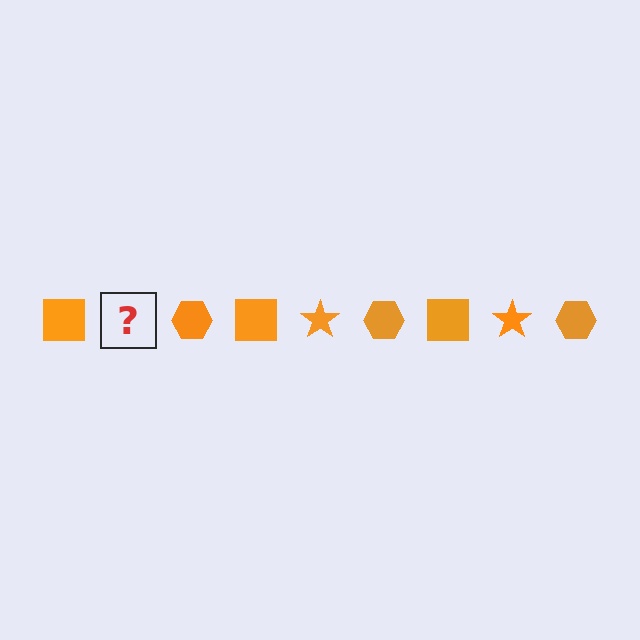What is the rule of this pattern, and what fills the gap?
The rule is that the pattern cycles through square, star, hexagon shapes in orange. The gap should be filled with an orange star.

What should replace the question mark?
The question mark should be replaced with an orange star.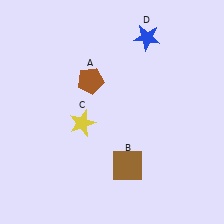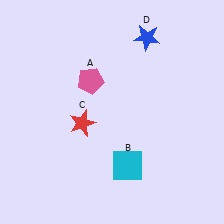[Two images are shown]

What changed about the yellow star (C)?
In Image 1, C is yellow. In Image 2, it changed to red.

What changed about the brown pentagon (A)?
In Image 1, A is brown. In Image 2, it changed to pink.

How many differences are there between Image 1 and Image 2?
There are 3 differences between the two images.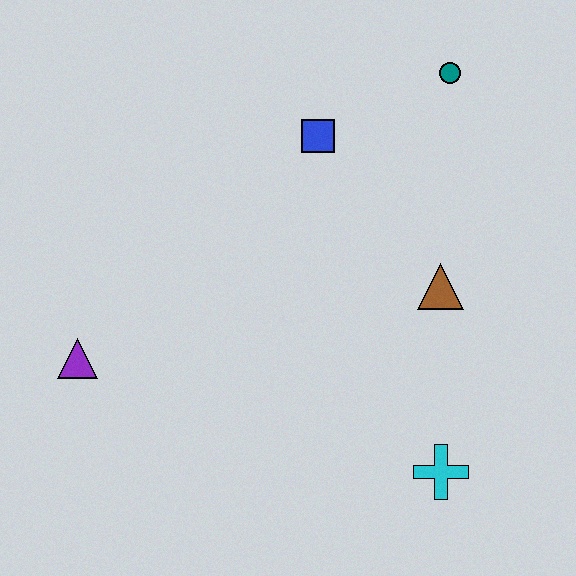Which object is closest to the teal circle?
The blue square is closest to the teal circle.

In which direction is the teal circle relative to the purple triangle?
The teal circle is to the right of the purple triangle.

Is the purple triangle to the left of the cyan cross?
Yes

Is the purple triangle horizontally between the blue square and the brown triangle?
No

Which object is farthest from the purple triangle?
The teal circle is farthest from the purple triangle.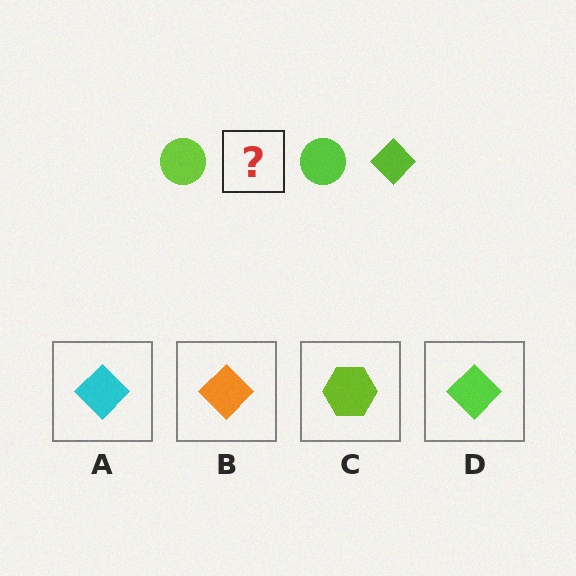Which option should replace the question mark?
Option D.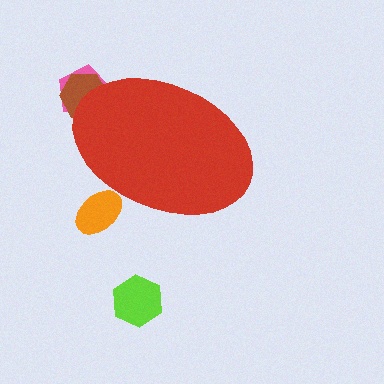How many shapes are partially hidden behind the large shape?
3 shapes are partially hidden.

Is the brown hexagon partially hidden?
Yes, the brown hexagon is partially hidden behind the red ellipse.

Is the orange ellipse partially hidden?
Yes, the orange ellipse is partially hidden behind the red ellipse.